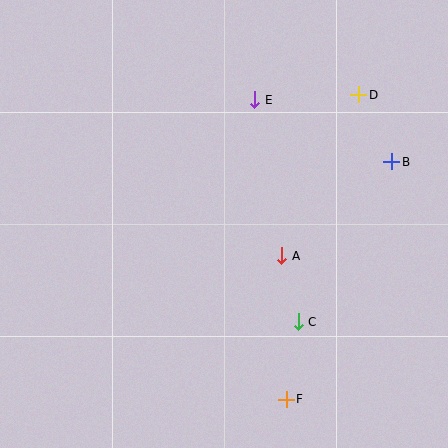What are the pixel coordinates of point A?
Point A is at (282, 256).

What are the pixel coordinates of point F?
Point F is at (286, 399).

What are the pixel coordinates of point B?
Point B is at (392, 162).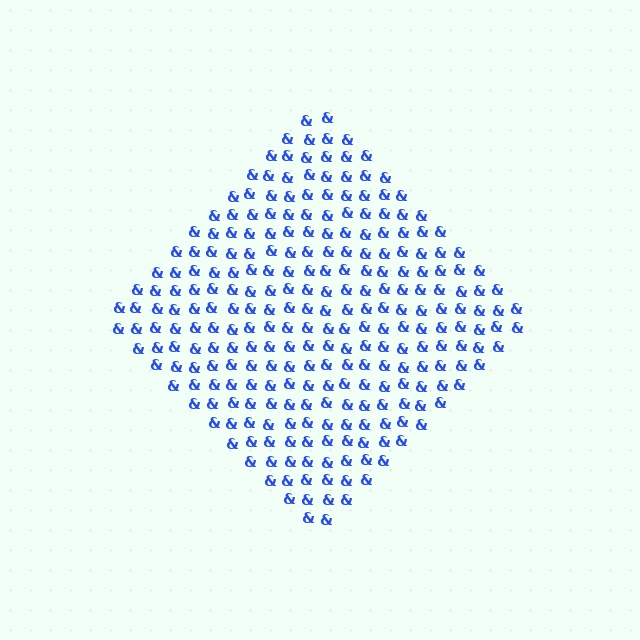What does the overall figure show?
The overall figure shows a diamond.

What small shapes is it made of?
It is made of small ampersands.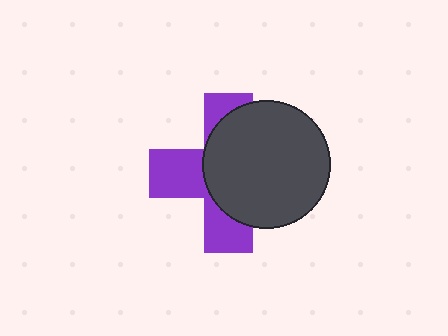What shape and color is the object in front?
The object in front is a dark gray circle.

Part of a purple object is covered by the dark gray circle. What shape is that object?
It is a cross.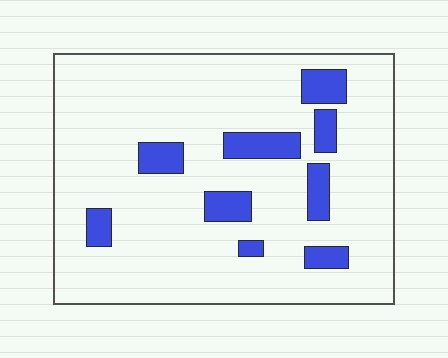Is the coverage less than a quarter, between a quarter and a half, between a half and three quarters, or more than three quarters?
Less than a quarter.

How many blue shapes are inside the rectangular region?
9.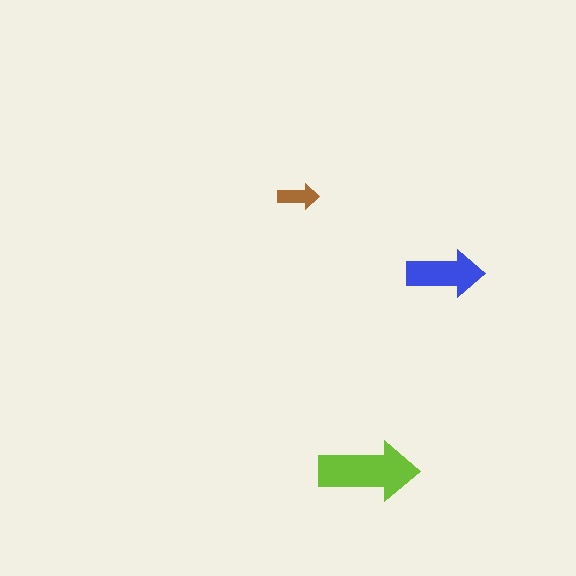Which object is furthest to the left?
The brown arrow is leftmost.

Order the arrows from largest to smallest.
the lime one, the blue one, the brown one.